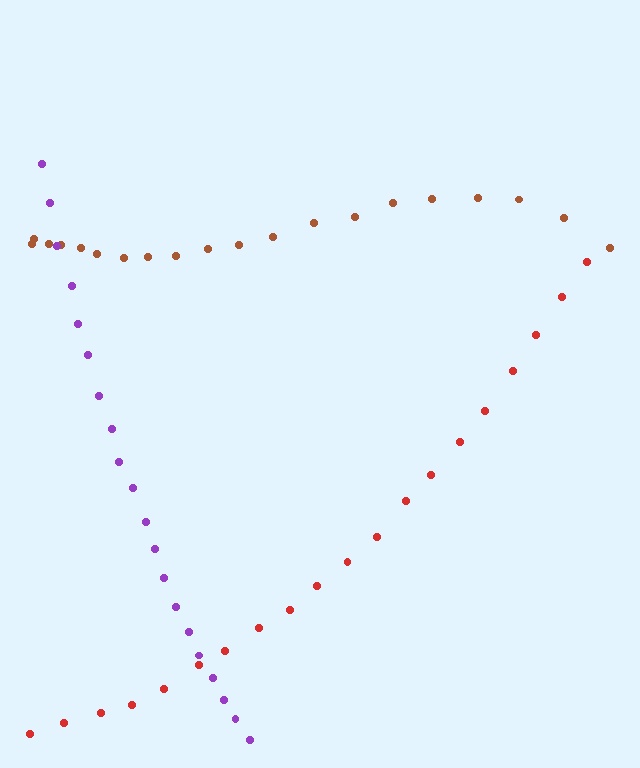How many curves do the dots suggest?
There are 3 distinct paths.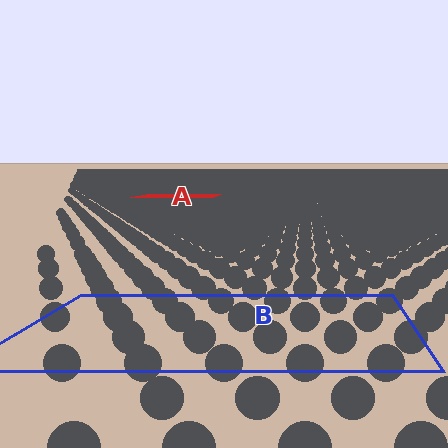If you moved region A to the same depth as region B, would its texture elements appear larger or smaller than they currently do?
They would appear larger. At a closer depth, the same texture elements are projected at a bigger on-screen size.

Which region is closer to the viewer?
Region B is closer. The texture elements there are larger and more spread out.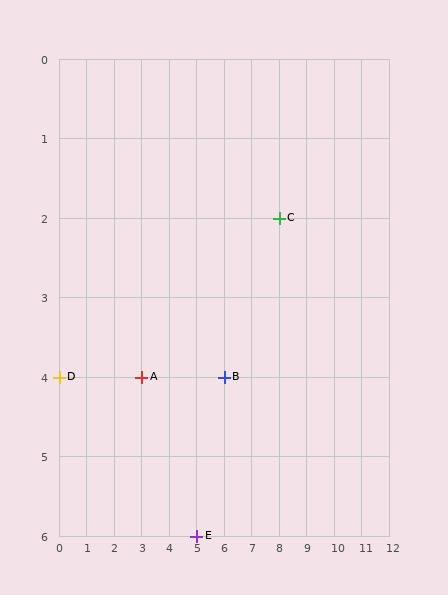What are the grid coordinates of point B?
Point B is at grid coordinates (6, 4).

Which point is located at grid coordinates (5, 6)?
Point E is at (5, 6).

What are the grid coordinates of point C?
Point C is at grid coordinates (8, 2).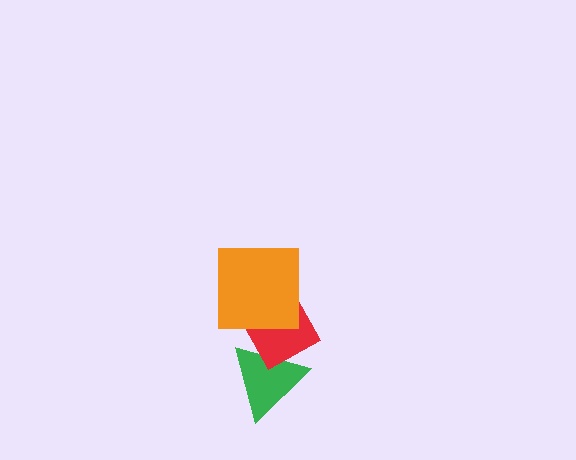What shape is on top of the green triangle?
The red diamond is on top of the green triangle.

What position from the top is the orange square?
The orange square is 1st from the top.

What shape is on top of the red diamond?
The orange square is on top of the red diamond.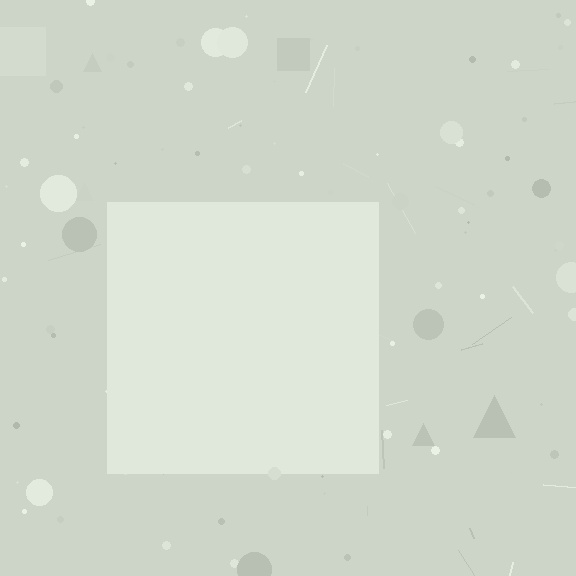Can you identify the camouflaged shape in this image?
The camouflaged shape is a square.